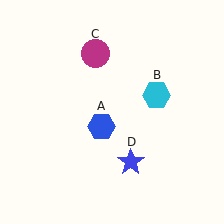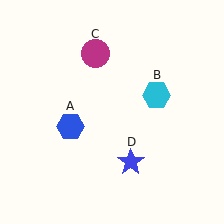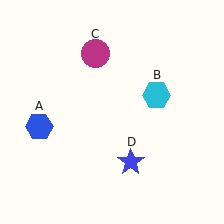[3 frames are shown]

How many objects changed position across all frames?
1 object changed position: blue hexagon (object A).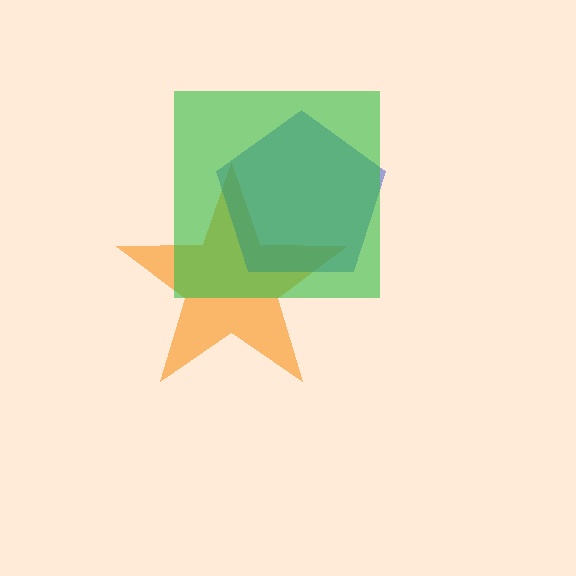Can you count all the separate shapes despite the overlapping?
Yes, there are 3 separate shapes.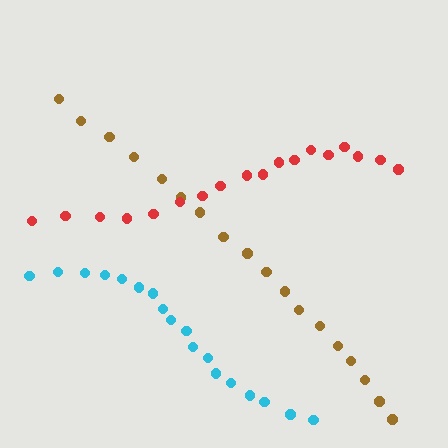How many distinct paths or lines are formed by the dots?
There are 3 distinct paths.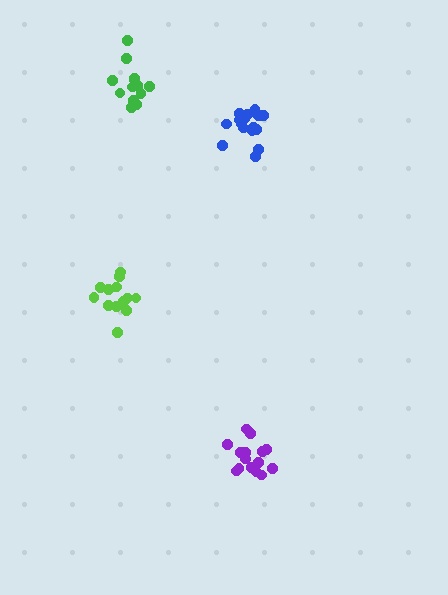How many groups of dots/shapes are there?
There are 4 groups.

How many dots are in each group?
Group 1: 13 dots, Group 2: 15 dots, Group 3: 16 dots, Group 4: 13 dots (57 total).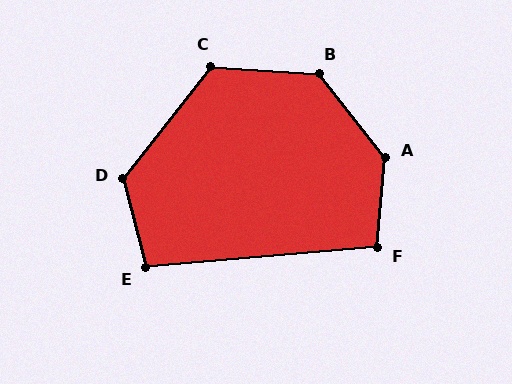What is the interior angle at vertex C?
Approximately 124 degrees (obtuse).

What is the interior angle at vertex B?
Approximately 133 degrees (obtuse).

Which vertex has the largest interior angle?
A, at approximately 137 degrees.